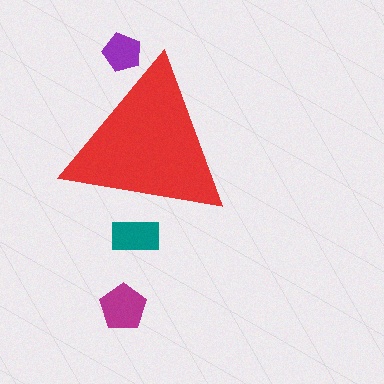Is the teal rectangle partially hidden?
Yes, the teal rectangle is partially hidden behind the red triangle.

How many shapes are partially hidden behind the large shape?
2 shapes are partially hidden.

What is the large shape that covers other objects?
A red triangle.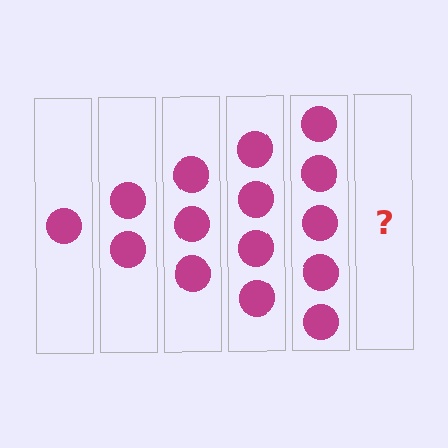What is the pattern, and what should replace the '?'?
The pattern is that each step adds one more circle. The '?' should be 6 circles.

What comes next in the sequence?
The next element should be 6 circles.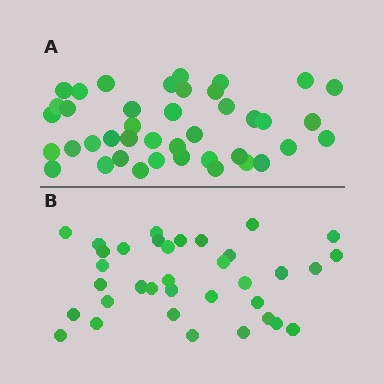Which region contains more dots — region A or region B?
Region A (the top region) has more dots.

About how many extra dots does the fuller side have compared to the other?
Region A has about 6 more dots than region B.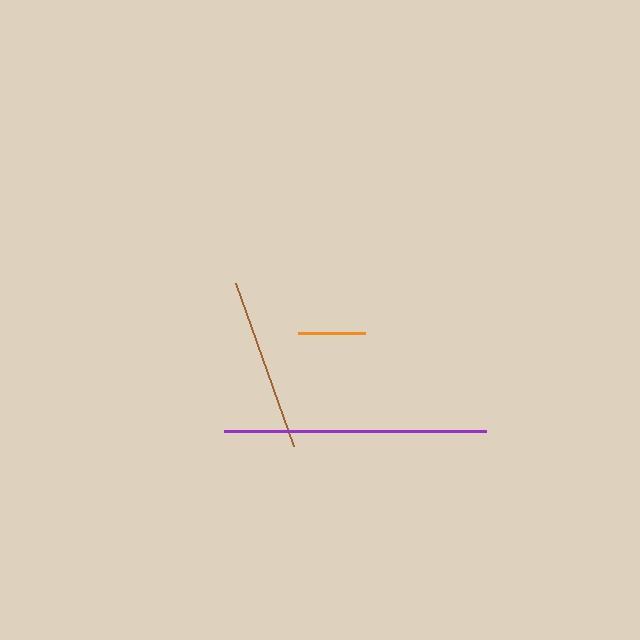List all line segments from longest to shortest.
From longest to shortest: purple, brown, orange.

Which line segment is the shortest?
The orange line is the shortest at approximately 66 pixels.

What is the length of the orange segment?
The orange segment is approximately 66 pixels long.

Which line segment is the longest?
The purple line is the longest at approximately 262 pixels.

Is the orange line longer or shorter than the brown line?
The brown line is longer than the orange line.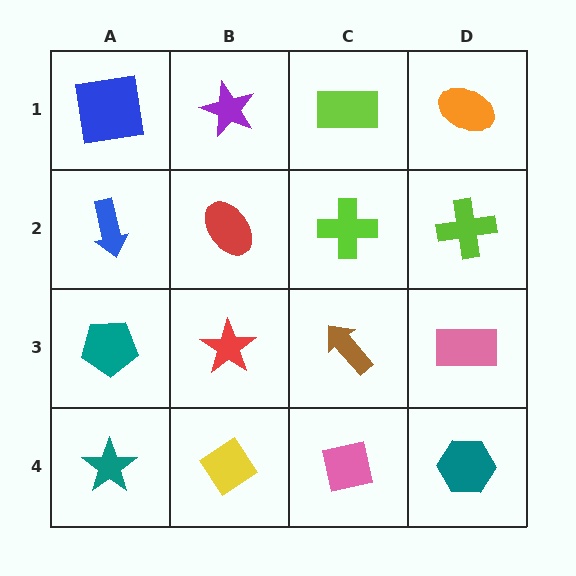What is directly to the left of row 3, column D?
A brown arrow.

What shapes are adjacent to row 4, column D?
A pink rectangle (row 3, column D), a pink square (row 4, column C).